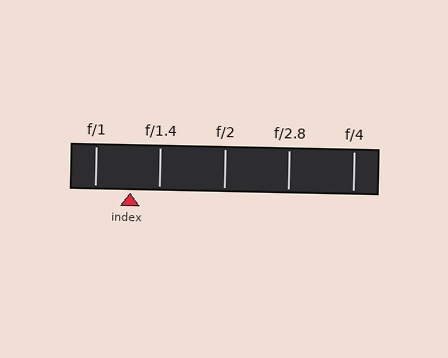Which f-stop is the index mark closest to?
The index mark is closest to f/1.4.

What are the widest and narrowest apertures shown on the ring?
The widest aperture shown is f/1 and the narrowest is f/4.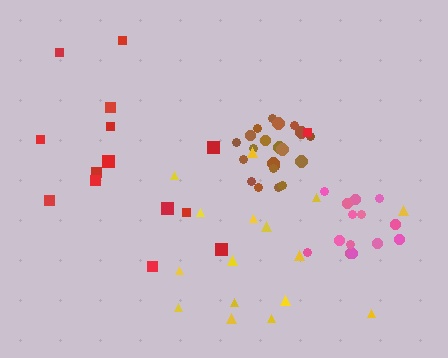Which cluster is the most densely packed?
Brown.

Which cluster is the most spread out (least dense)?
Yellow.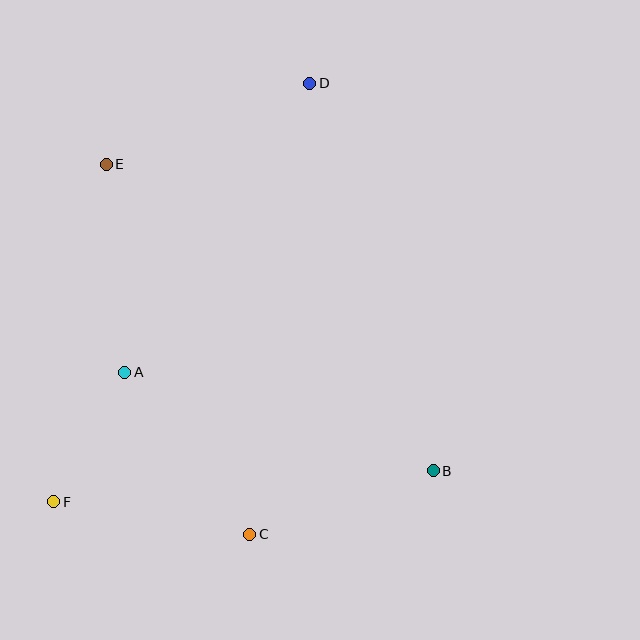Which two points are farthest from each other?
Points D and F are farthest from each other.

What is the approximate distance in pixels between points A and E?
The distance between A and E is approximately 209 pixels.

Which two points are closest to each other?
Points A and F are closest to each other.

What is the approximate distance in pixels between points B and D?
The distance between B and D is approximately 407 pixels.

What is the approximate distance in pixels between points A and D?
The distance between A and D is approximately 343 pixels.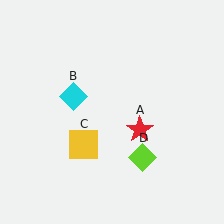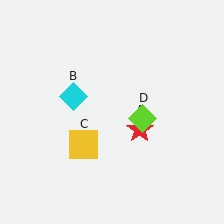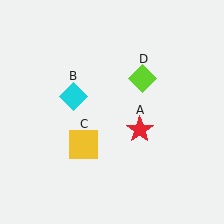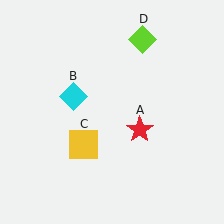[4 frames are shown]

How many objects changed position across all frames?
1 object changed position: lime diamond (object D).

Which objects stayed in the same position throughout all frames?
Red star (object A) and cyan diamond (object B) and yellow square (object C) remained stationary.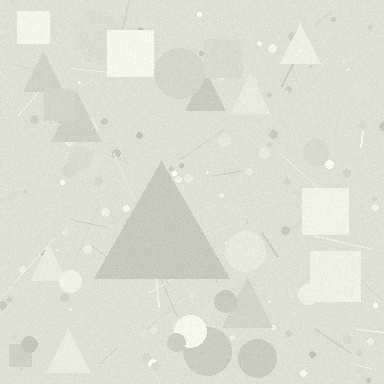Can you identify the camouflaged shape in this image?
The camouflaged shape is a triangle.